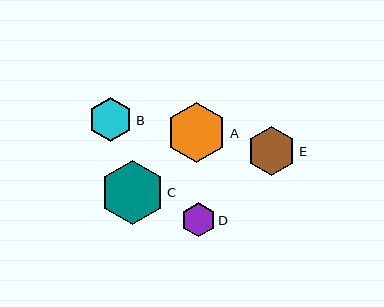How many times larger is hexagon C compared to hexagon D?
Hexagon C is approximately 1.9 times the size of hexagon D.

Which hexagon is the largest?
Hexagon C is the largest with a size of approximately 64 pixels.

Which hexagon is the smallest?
Hexagon D is the smallest with a size of approximately 34 pixels.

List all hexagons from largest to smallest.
From largest to smallest: C, A, E, B, D.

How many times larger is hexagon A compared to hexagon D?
Hexagon A is approximately 1.8 times the size of hexagon D.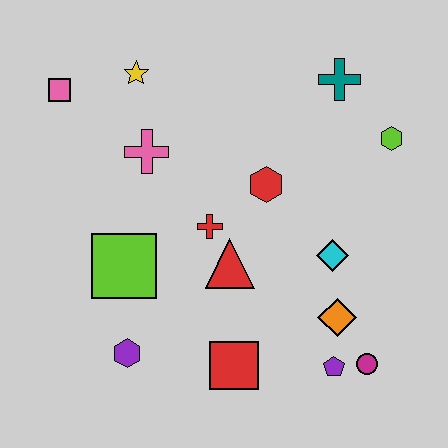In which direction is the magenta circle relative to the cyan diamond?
The magenta circle is below the cyan diamond.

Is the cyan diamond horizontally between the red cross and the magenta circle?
Yes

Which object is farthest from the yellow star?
The magenta circle is farthest from the yellow star.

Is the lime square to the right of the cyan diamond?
No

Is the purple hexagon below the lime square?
Yes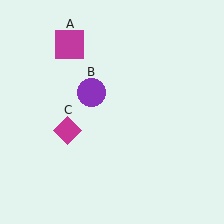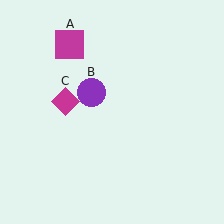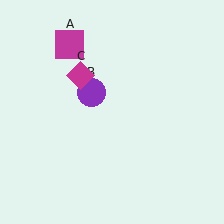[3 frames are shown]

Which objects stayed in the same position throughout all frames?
Magenta square (object A) and purple circle (object B) remained stationary.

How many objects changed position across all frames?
1 object changed position: magenta diamond (object C).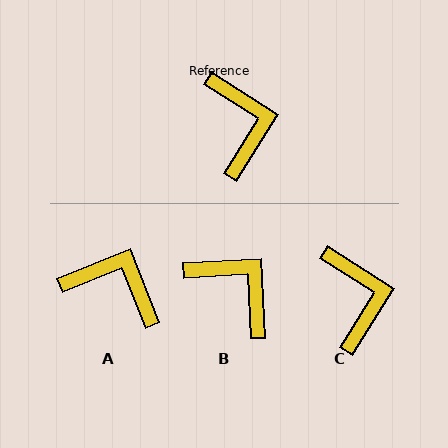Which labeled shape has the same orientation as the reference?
C.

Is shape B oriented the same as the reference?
No, it is off by about 35 degrees.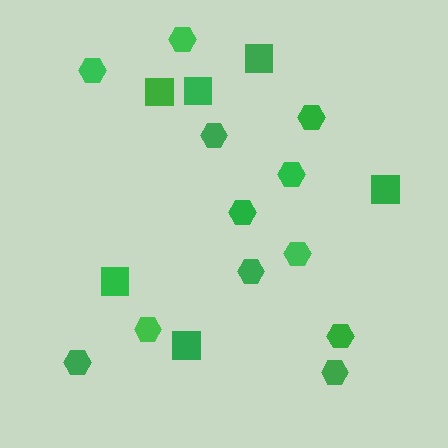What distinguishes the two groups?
There are 2 groups: one group of squares (6) and one group of hexagons (12).